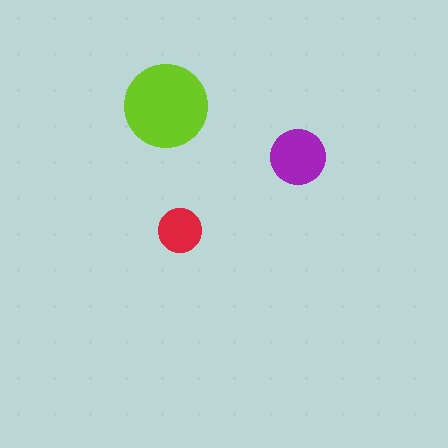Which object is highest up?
The lime circle is topmost.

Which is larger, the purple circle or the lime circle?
The lime one.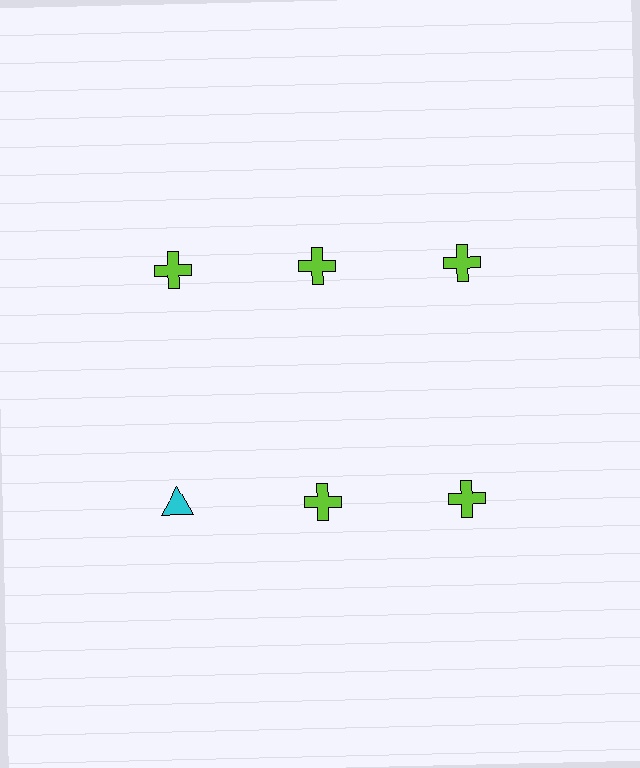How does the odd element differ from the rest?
It differs in both color (cyan instead of lime) and shape (triangle instead of cross).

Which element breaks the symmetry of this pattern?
The cyan triangle in the second row, leftmost column breaks the symmetry. All other shapes are lime crosses.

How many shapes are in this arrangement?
There are 6 shapes arranged in a grid pattern.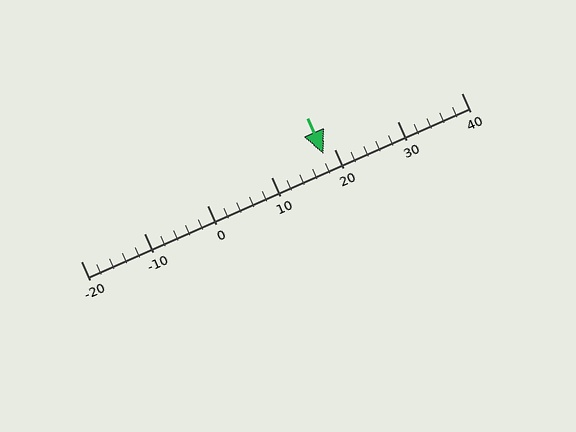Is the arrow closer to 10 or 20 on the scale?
The arrow is closer to 20.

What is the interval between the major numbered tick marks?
The major tick marks are spaced 10 units apart.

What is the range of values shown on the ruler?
The ruler shows values from -20 to 40.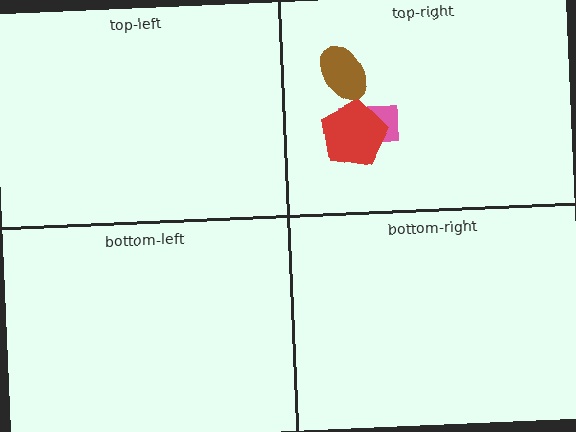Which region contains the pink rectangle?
The top-right region.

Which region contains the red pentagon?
The top-right region.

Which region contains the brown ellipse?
The top-right region.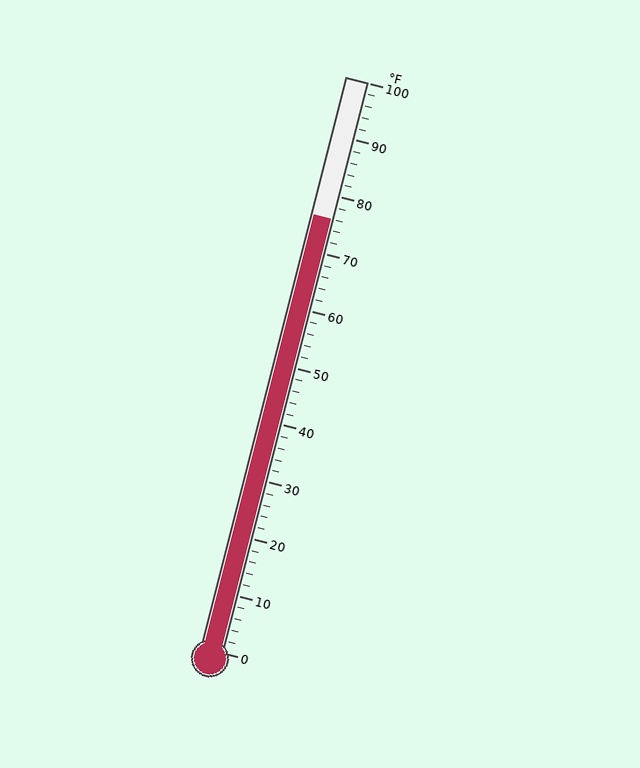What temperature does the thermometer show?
The thermometer shows approximately 76°F.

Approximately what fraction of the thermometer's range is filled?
The thermometer is filled to approximately 75% of its range.